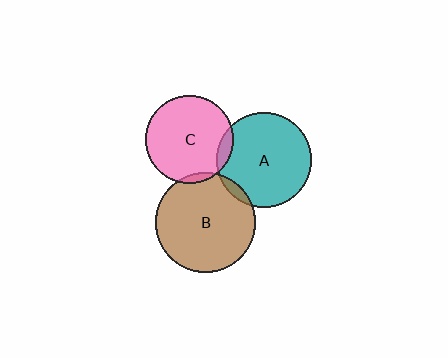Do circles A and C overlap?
Yes.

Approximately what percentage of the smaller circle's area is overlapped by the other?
Approximately 10%.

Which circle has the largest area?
Circle B (brown).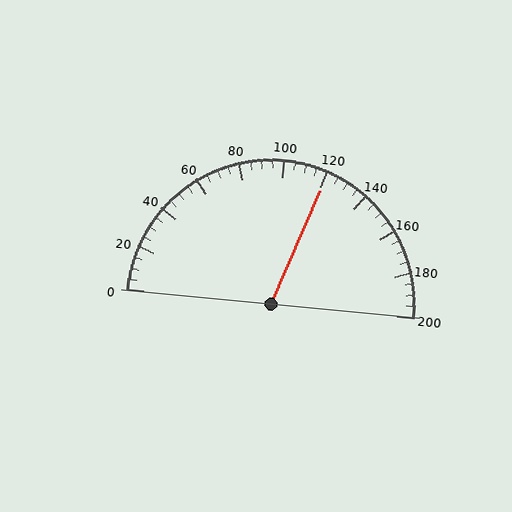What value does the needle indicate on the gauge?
The needle indicates approximately 120.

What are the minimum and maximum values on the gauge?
The gauge ranges from 0 to 200.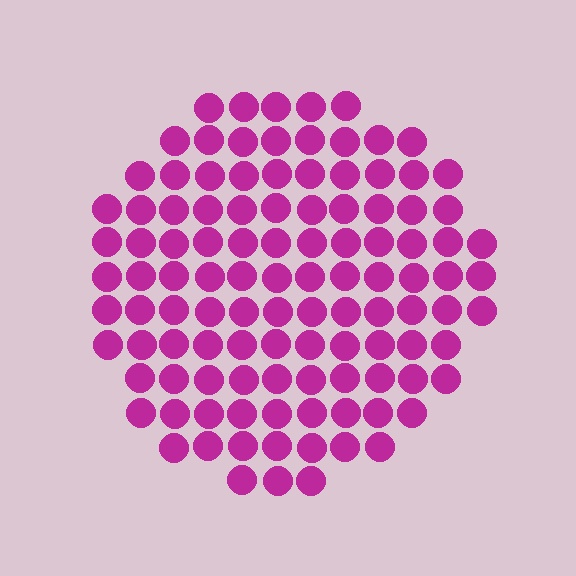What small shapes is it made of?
It is made of small circles.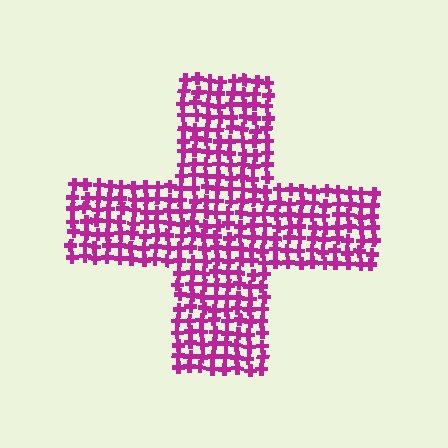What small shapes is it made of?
It is made of small crosses.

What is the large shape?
The large shape is a cross.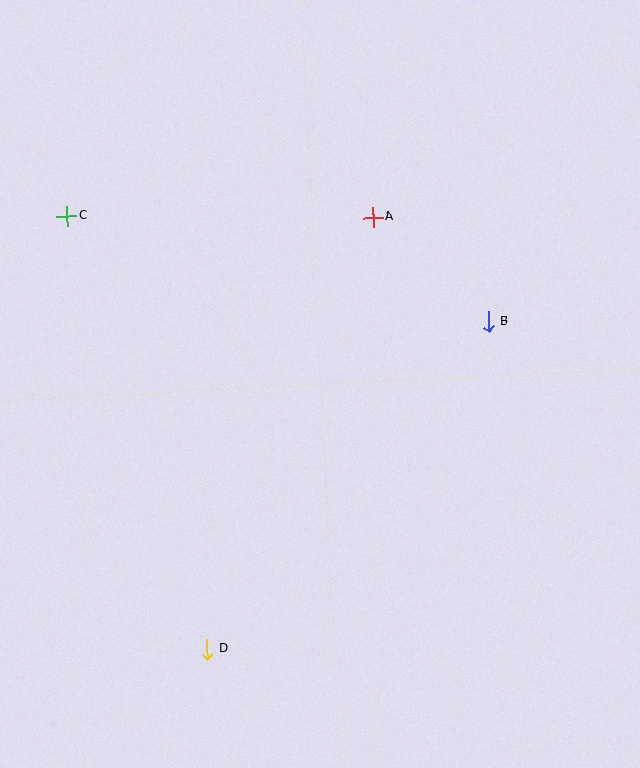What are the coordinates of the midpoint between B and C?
The midpoint between B and C is at (278, 269).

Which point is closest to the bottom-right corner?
Point D is closest to the bottom-right corner.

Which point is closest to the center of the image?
Point A at (373, 217) is closest to the center.